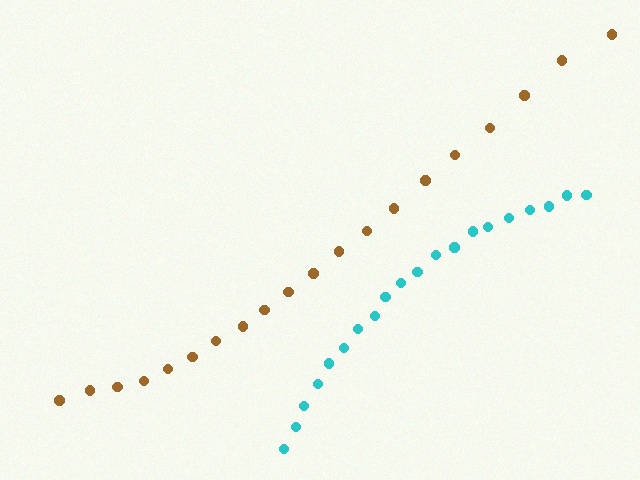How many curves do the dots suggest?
There are 2 distinct paths.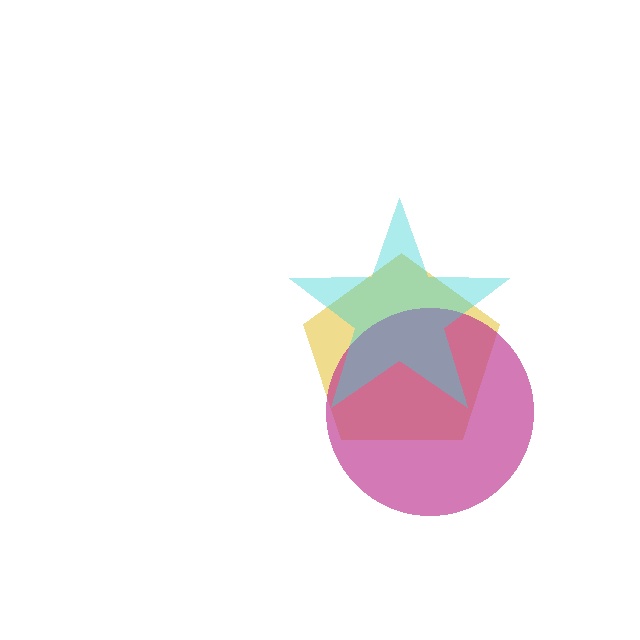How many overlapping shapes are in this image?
There are 3 overlapping shapes in the image.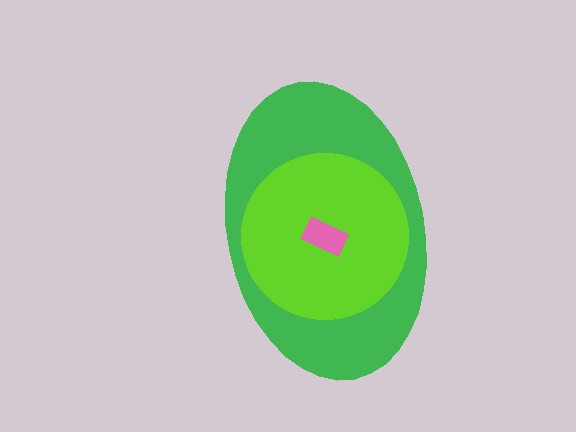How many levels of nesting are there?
3.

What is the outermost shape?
The green ellipse.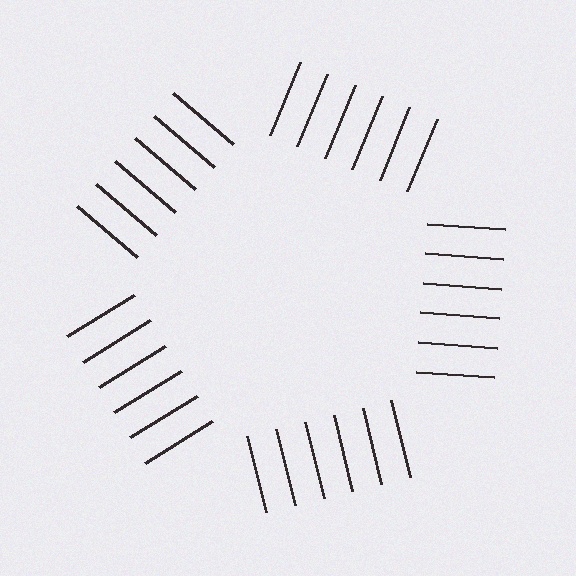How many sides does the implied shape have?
5 sides — the line-ends trace a pentagon.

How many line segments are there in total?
30 — 6 along each of the 5 edges.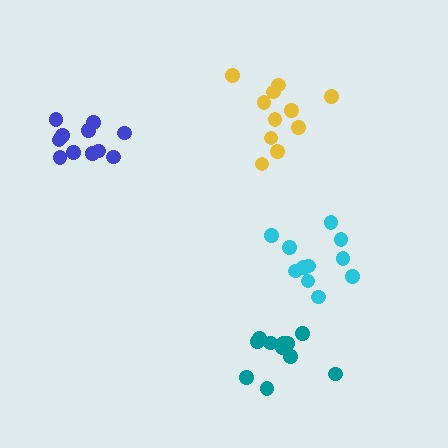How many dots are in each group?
Group 1: 11 dots, Group 2: 12 dots, Group 3: 11 dots, Group 4: 12 dots (46 total).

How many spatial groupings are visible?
There are 4 spatial groupings.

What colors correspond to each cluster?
The clusters are colored: yellow, blue, teal, cyan.